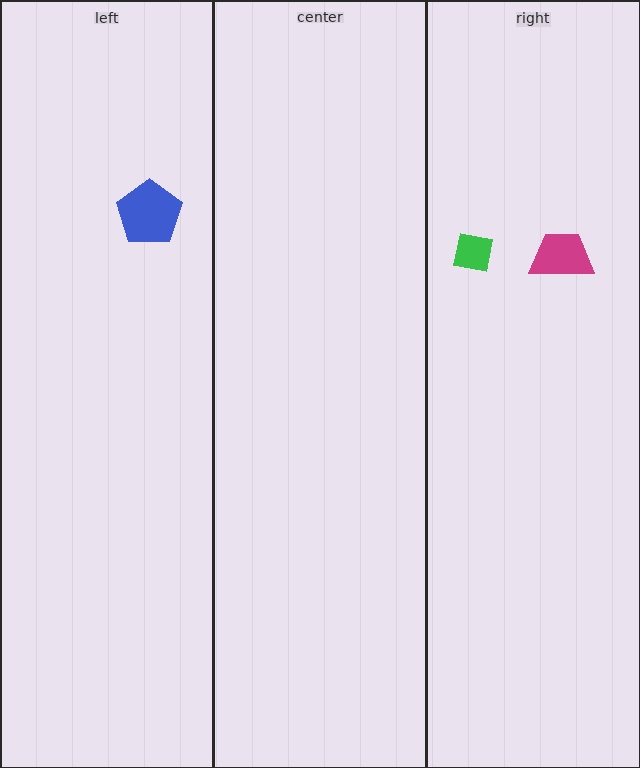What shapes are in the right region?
The green square, the magenta trapezoid.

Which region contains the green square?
The right region.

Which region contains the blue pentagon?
The left region.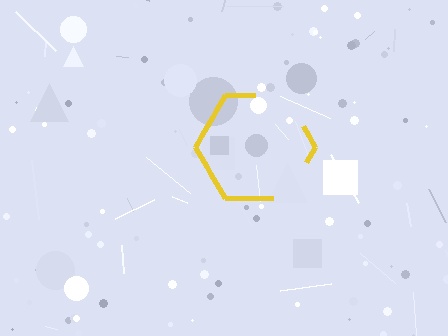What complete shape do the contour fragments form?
The contour fragments form a hexagon.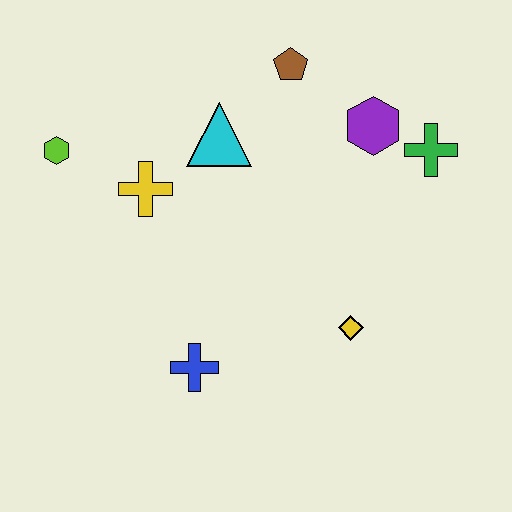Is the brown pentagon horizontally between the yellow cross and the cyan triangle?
No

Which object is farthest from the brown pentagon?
The blue cross is farthest from the brown pentagon.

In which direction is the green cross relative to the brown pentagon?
The green cross is to the right of the brown pentagon.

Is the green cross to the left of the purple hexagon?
No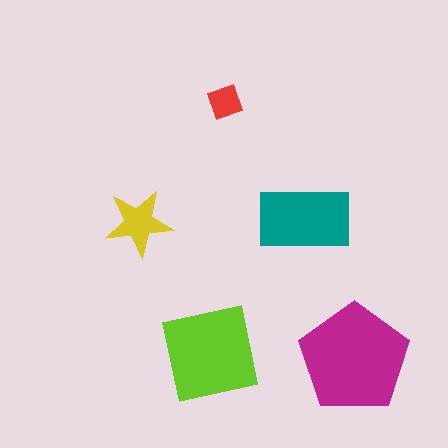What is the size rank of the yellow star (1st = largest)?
4th.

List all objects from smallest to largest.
The red diamond, the yellow star, the teal rectangle, the lime square, the magenta pentagon.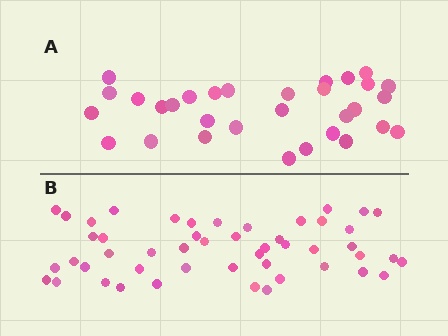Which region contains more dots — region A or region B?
Region B (the bottom region) has more dots.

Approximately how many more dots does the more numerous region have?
Region B has approximately 20 more dots than region A.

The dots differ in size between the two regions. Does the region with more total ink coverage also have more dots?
No. Region A has more total ink coverage because its dots are larger, but region B actually contains more individual dots. Total area can be misleading — the number of items is what matters here.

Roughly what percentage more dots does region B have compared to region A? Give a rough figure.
About 60% more.